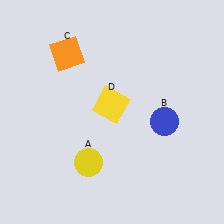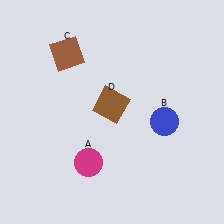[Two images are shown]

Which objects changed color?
A changed from yellow to magenta. C changed from orange to brown. D changed from yellow to brown.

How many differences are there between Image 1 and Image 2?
There are 3 differences between the two images.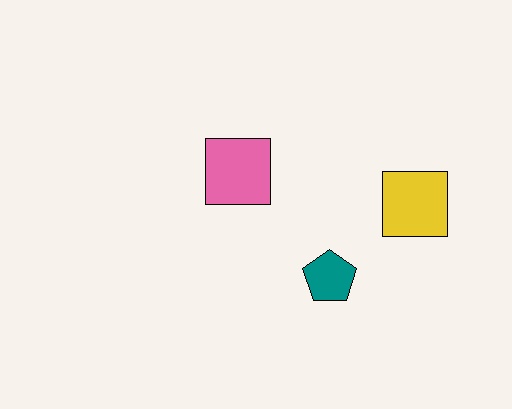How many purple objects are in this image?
There are no purple objects.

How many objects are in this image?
There are 3 objects.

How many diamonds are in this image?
There are no diamonds.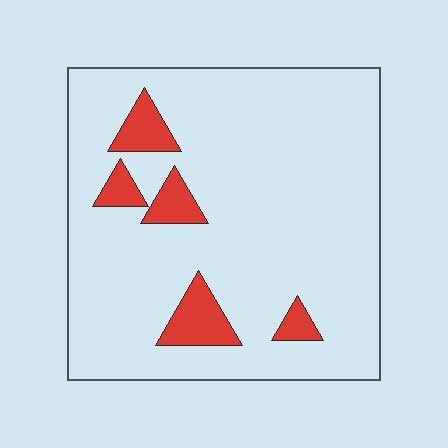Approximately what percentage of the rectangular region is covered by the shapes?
Approximately 10%.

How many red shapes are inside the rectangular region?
5.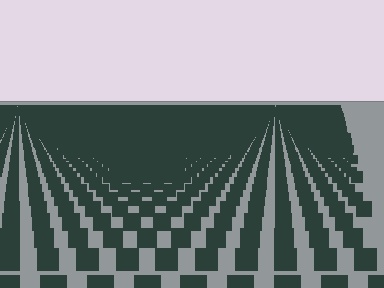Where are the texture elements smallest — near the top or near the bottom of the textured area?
Near the top.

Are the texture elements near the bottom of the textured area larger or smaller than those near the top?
Larger. Near the bottom, elements are closer to the viewer and appear at a bigger on-screen size.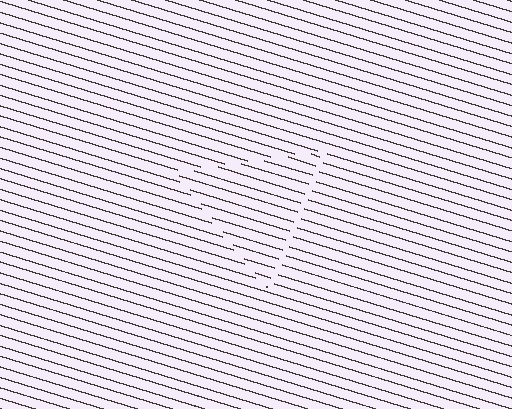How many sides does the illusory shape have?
3 sides — the line-ends trace a triangle.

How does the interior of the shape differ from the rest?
The interior of the shape contains the same grating, shifted by half a period — the contour is defined by the phase discontinuity where line-ends from the inner and outer gratings abut.